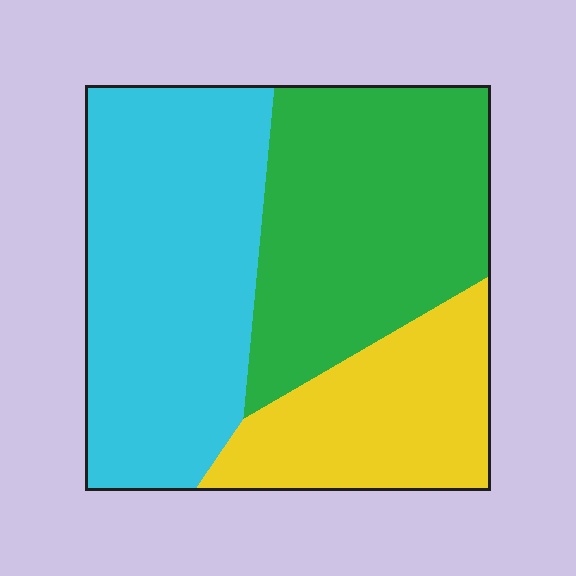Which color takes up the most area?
Cyan, at roughly 40%.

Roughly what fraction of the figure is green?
Green covers 36% of the figure.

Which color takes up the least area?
Yellow, at roughly 25%.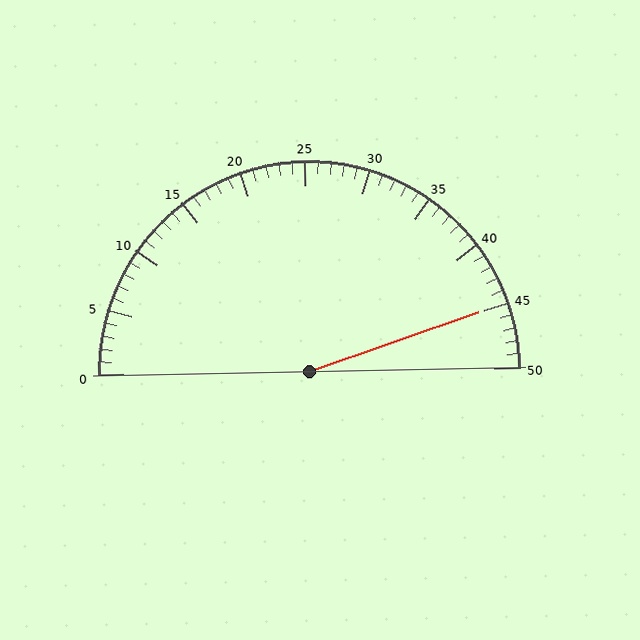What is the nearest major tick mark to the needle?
The nearest major tick mark is 45.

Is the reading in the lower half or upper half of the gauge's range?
The reading is in the upper half of the range (0 to 50).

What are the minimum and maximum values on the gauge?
The gauge ranges from 0 to 50.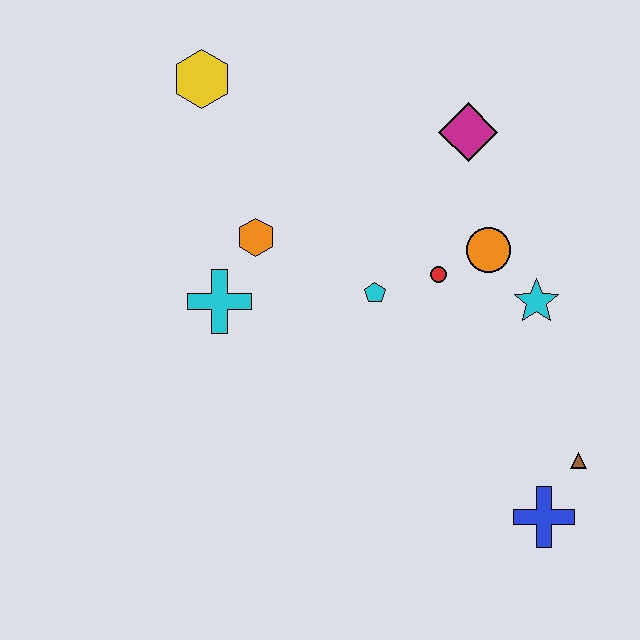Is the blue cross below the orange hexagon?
Yes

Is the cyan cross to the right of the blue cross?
No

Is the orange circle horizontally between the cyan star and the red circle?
Yes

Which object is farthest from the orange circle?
The yellow hexagon is farthest from the orange circle.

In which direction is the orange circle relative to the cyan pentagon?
The orange circle is to the right of the cyan pentagon.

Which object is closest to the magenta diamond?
The orange circle is closest to the magenta diamond.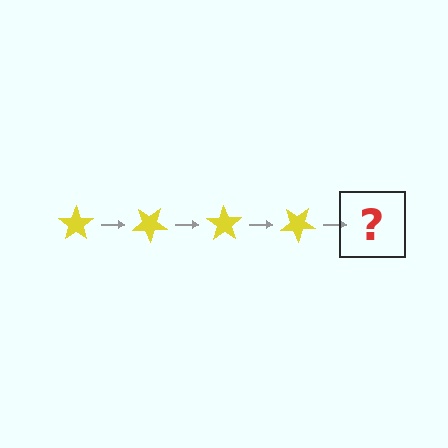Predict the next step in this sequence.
The next step is a yellow star rotated 140 degrees.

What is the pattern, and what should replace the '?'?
The pattern is that the star rotates 35 degrees each step. The '?' should be a yellow star rotated 140 degrees.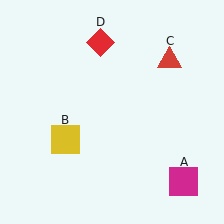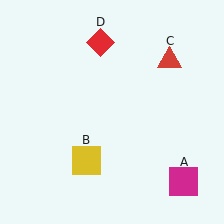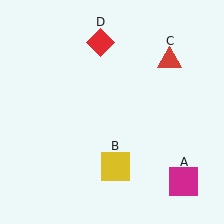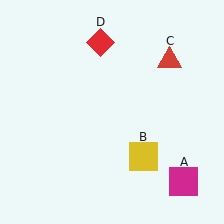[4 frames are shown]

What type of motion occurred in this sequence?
The yellow square (object B) rotated counterclockwise around the center of the scene.